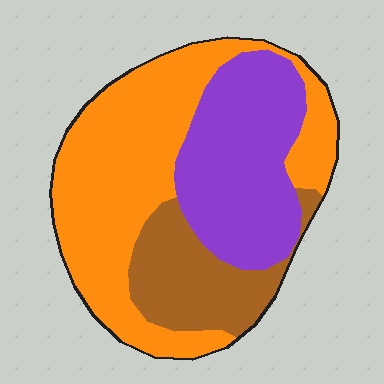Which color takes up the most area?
Orange, at roughly 50%.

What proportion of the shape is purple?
Purple covers about 30% of the shape.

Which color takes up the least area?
Brown, at roughly 20%.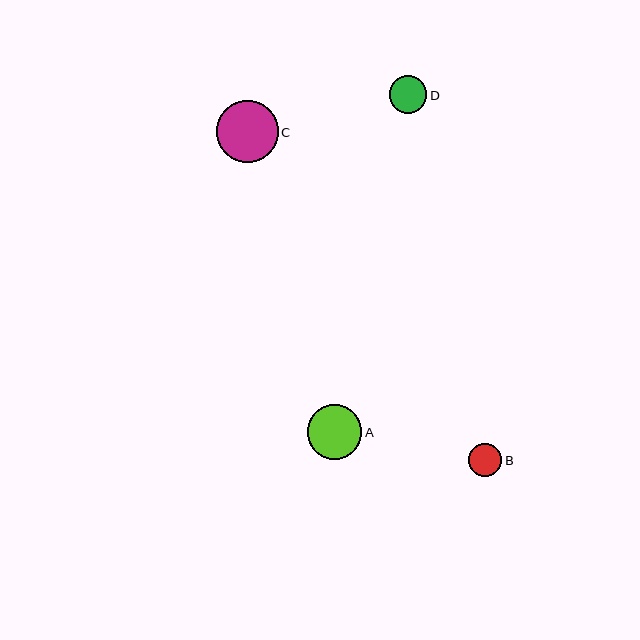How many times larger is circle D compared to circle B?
Circle D is approximately 1.1 times the size of circle B.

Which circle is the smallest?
Circle B is the smallest with a size of approximately 33 pixels.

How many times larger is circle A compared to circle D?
Circle A is approximately 1.5 times the size of circle D.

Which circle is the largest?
Circle C is the largest with a size of approximately 62 pixels.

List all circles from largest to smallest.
From largest to smallest: C, A, D, B.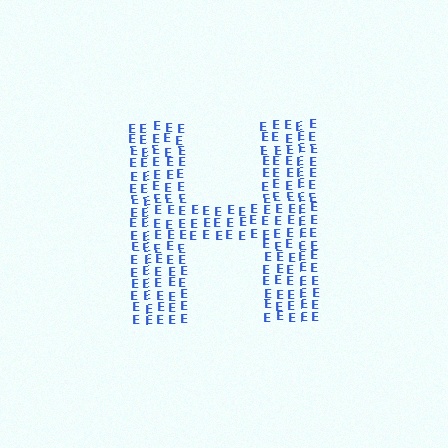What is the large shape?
The large shape is the letter H.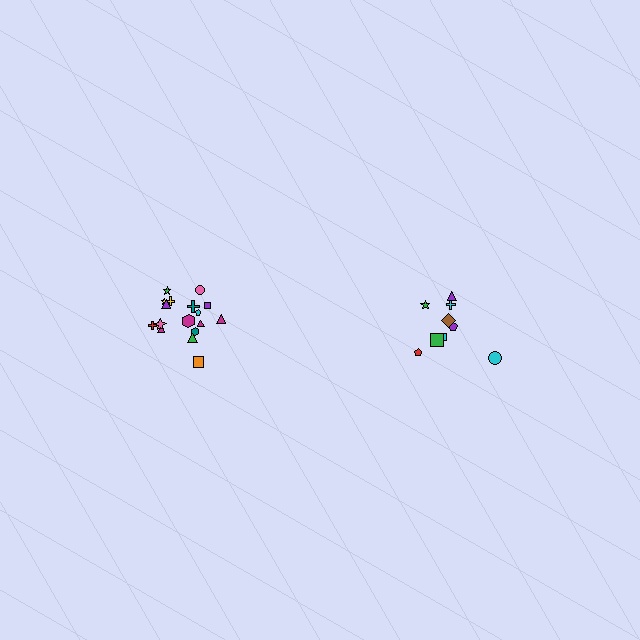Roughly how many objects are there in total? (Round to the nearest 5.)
Roughly 30 objects in total.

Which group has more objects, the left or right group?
The left group.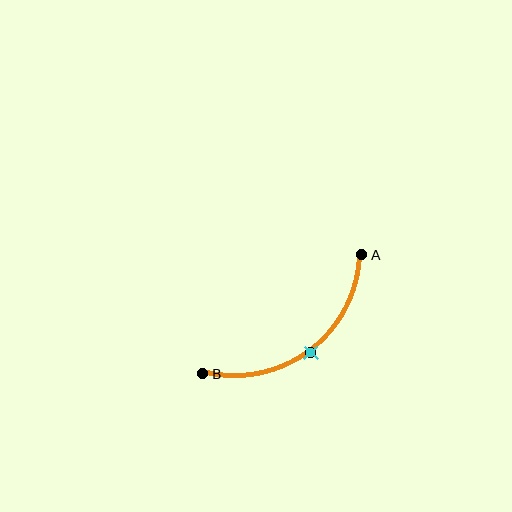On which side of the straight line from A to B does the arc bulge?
The arc bulges below and to the right of the straight line connecting A and B.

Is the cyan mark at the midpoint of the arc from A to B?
Yes. The cyan mark lies on the arc at equal arc-length from both A and B — it is the arc midpoint.